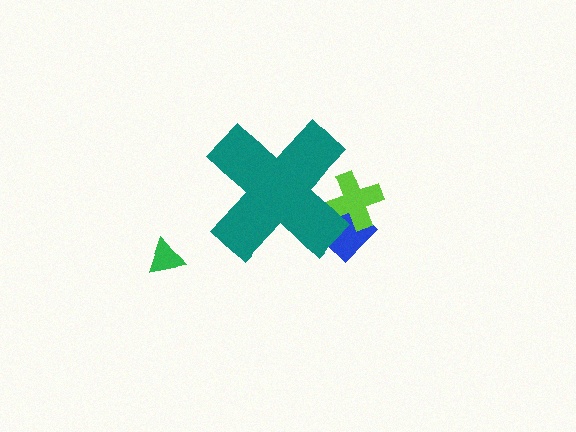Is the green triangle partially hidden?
No, the green triangle is fully visible.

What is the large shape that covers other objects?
A teal cross.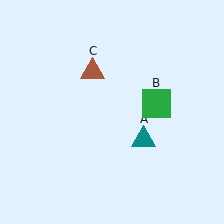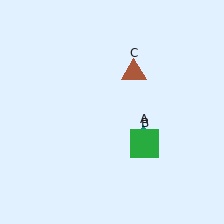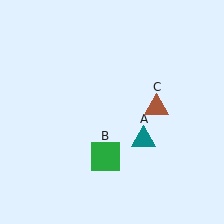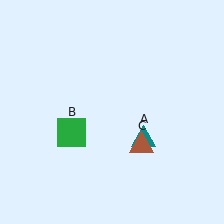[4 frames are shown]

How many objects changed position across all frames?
2 objects changed position: green square (object B), brown triangle (object C).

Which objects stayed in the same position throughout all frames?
Teal triangle (object A) remained stationary.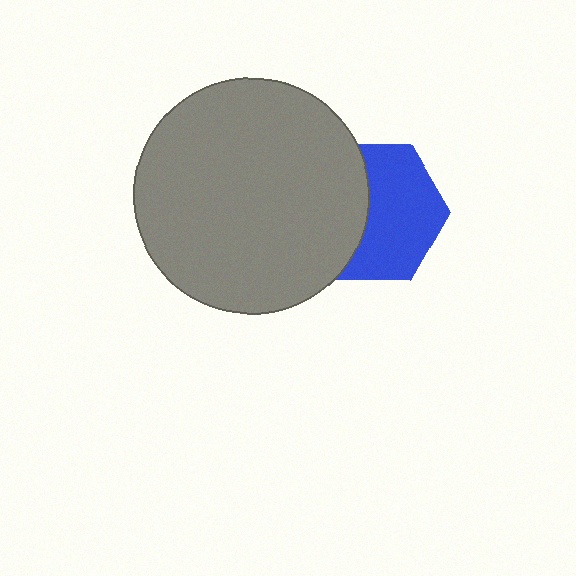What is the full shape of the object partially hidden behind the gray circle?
The partially hidden object is a blue hexagon.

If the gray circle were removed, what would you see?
You would see the complete blue hexagon.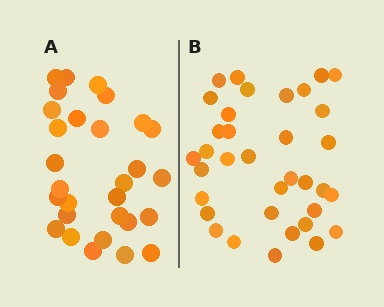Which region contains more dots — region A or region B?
Region B (the right region) has more dots.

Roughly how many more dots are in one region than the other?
Region B has about 6 more dots than region A.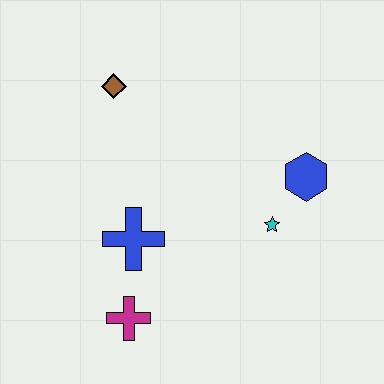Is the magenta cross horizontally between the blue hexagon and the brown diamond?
Yes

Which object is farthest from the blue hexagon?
The magenta cross is farthest from the blue hexagon.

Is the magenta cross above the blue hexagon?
No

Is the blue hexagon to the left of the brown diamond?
No